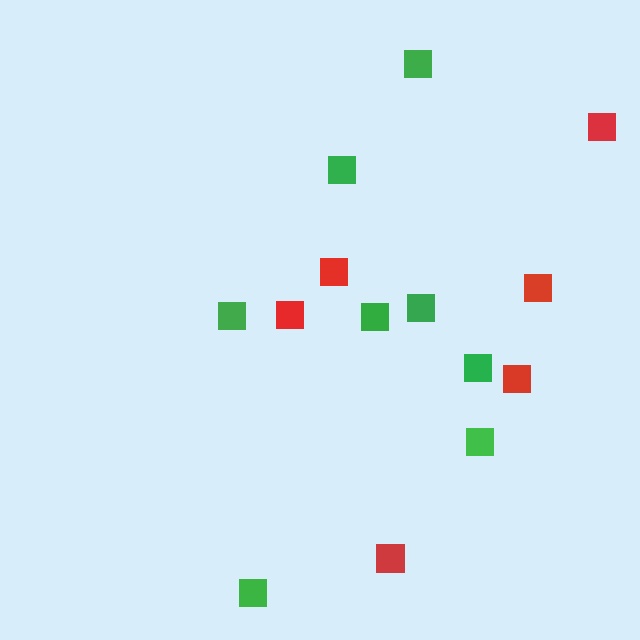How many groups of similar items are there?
There are 2 groups: one group of red squares (6) and one group of green squares (8).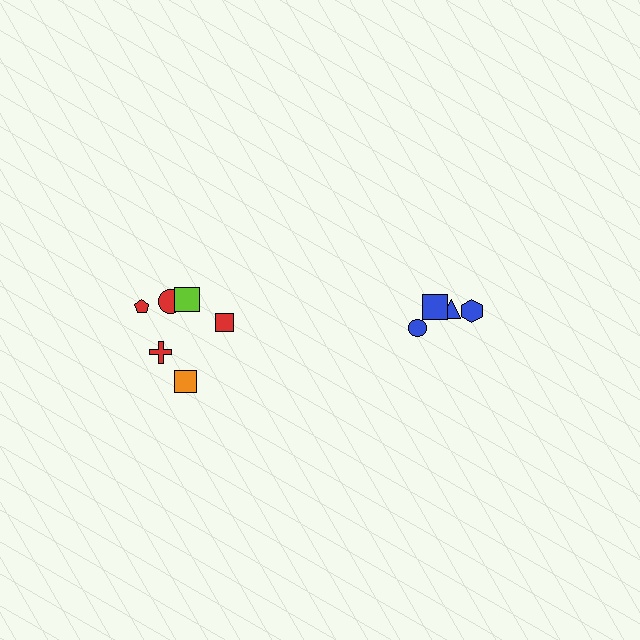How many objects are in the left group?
There are 6 objects.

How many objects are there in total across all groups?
There are 10 objects.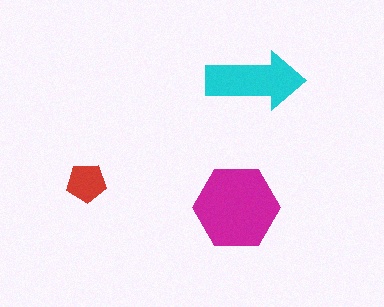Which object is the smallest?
The red pentagon.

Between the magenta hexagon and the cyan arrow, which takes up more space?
The magenta hexagon.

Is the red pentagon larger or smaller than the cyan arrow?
Smaller.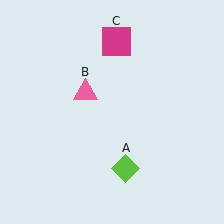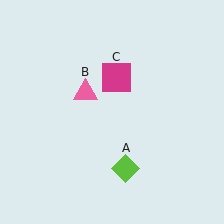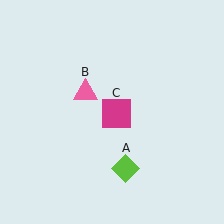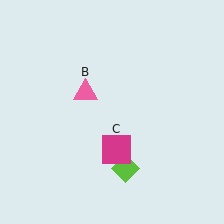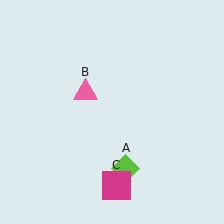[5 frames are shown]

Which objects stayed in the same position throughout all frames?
Lime diamond (object A) and pink triangle (object B) remained stationary.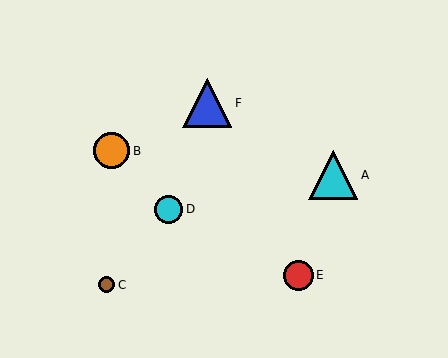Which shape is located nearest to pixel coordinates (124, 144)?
The orange circle (labeled B) at (111, 151) is nearest to that location.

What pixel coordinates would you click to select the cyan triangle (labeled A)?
Click at (333, 175) to select the cyan triangle A.